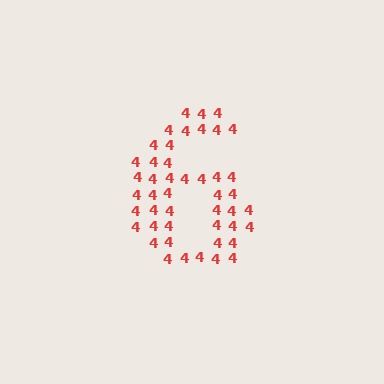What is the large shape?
The large shape is the digit 6.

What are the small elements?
The small elements are digit 4's.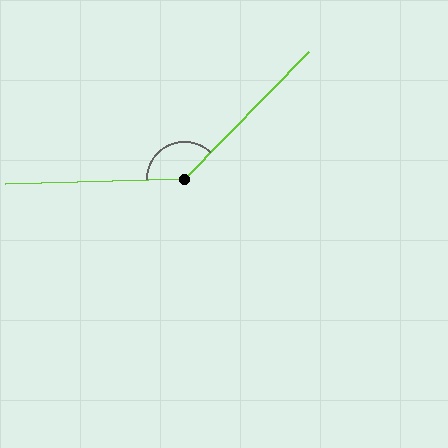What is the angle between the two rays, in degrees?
Approximately 136 degrees.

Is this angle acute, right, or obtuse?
It is obtuse.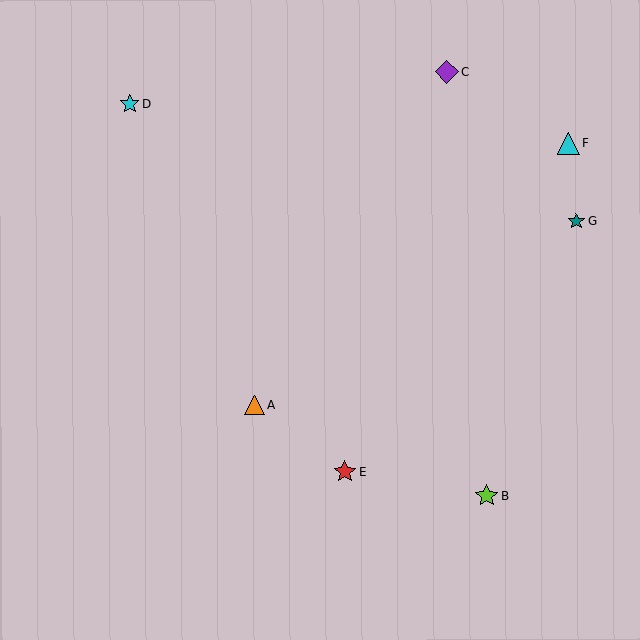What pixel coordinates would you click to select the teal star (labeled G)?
Click at (576, 221) to select the teal star G.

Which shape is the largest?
The purple diamond (labeled C) is the largest.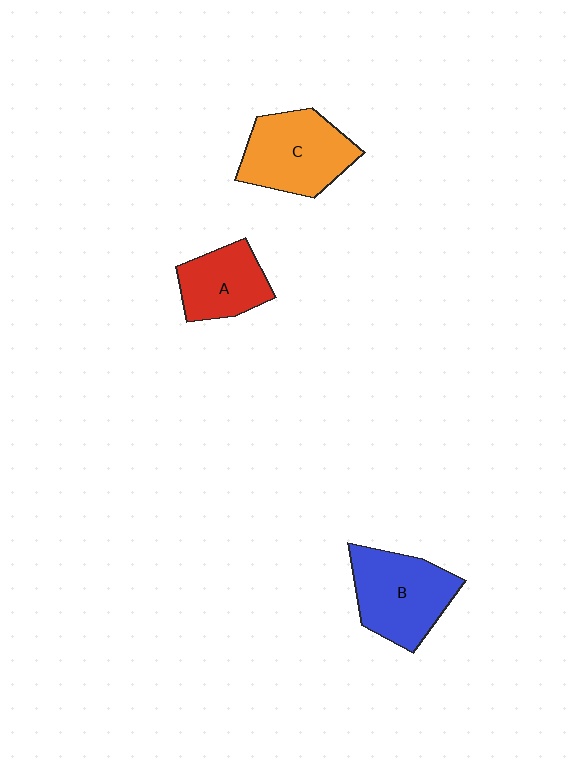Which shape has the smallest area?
Shape A (red).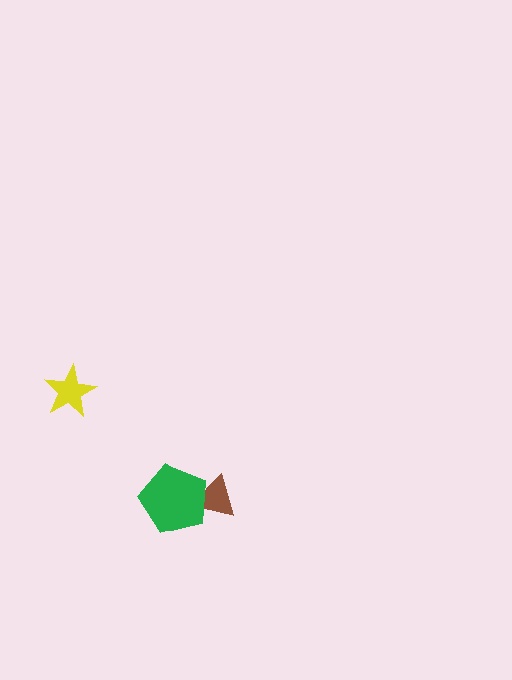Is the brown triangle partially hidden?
Yes, it is partially covered by another shape.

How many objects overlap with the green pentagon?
1 object overlaps with the green pentagon.